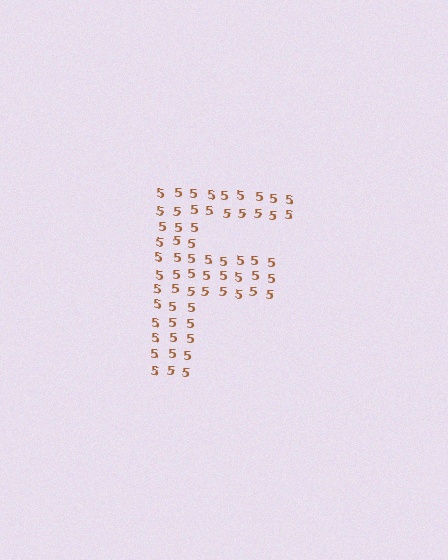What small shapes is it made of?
It is made of small digit 5's.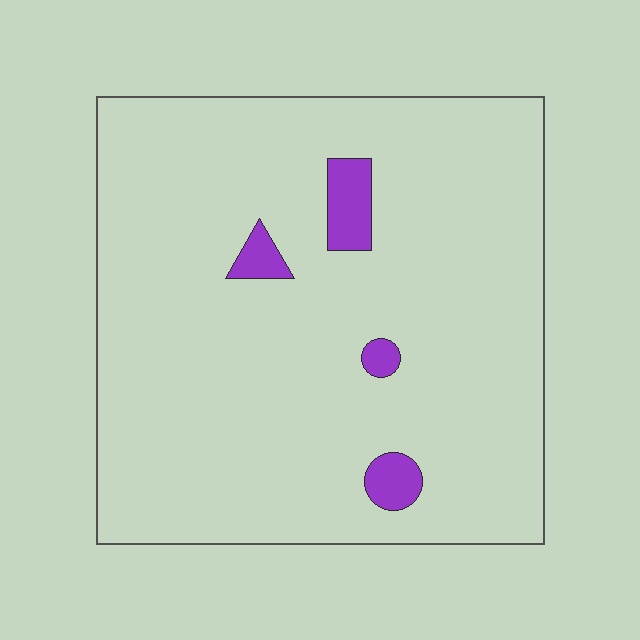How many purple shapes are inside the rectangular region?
4.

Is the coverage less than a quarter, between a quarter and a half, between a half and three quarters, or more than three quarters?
Less than a quarter.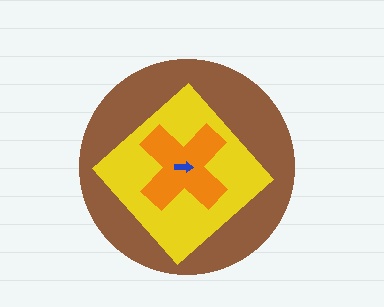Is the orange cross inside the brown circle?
Yes.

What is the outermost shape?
The brown circle.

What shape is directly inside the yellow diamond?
The orange cross.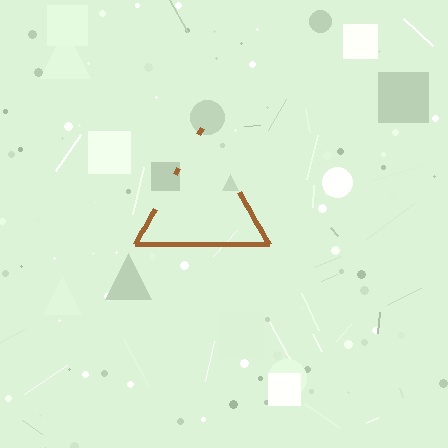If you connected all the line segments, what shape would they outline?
They would outline a triangle.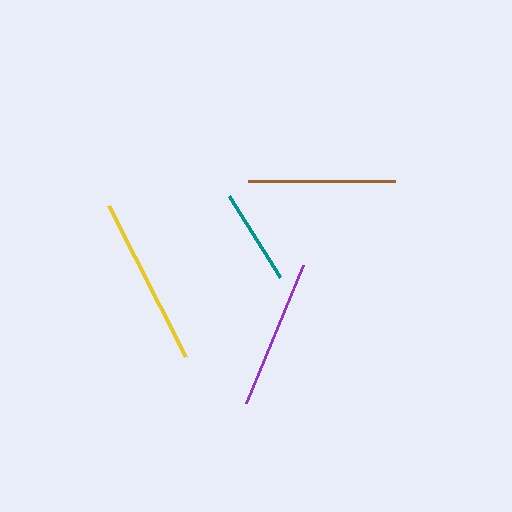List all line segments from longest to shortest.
From longest to shortest: yellow, purple, brown, teal.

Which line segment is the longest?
The yellow line is the longest at approximately 170 pixels.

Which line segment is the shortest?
The teal line is the shortest at approximately 95 pixels.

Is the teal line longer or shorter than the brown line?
The brown line is longer than the teal line.